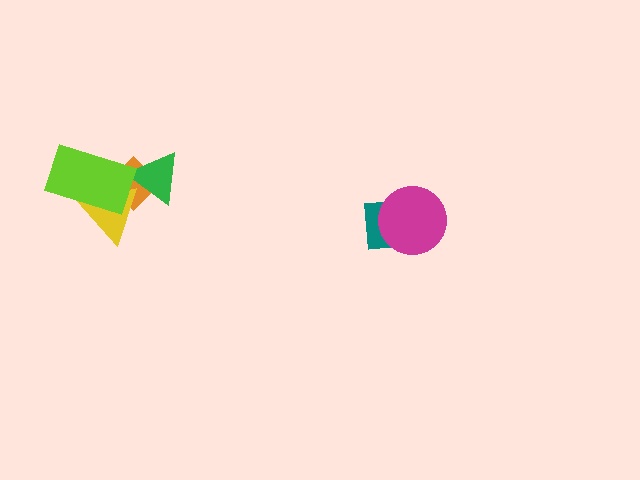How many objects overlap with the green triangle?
2 objects overlap with the green triangle.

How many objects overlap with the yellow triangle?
3 objects overlap with the yellow triangle.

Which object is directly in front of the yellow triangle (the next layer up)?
The green triangle is directly in front of the yellow triangle.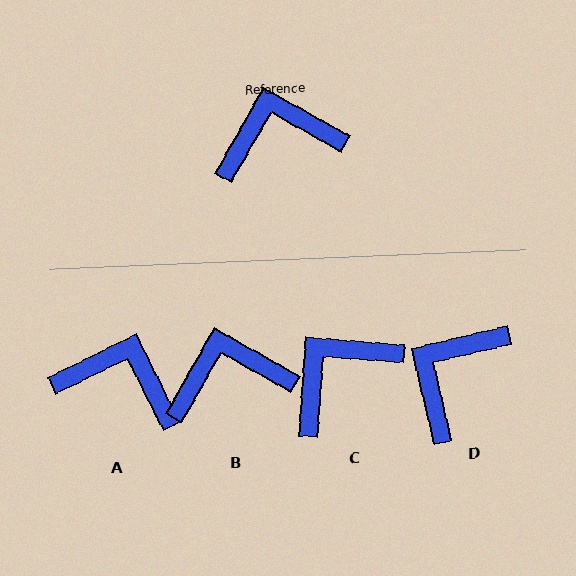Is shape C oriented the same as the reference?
No, it is off by about 25 degrees.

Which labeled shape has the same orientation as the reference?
B.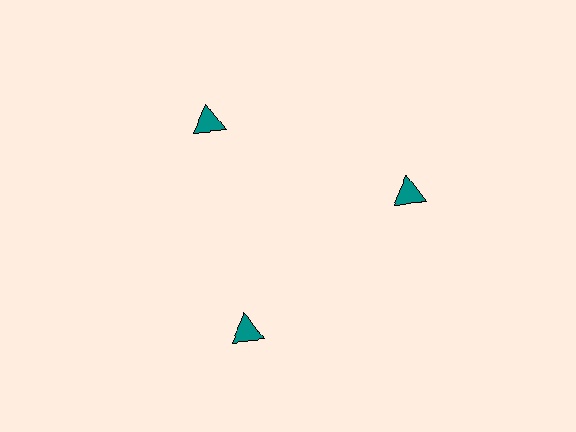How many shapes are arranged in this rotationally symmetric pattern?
There are 3 shapes, arranged in 3 groups of 1.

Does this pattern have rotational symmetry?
Yes, this pattern has 3-fold rotational symmetry. It looks the same after rotating 120 degrees around the center.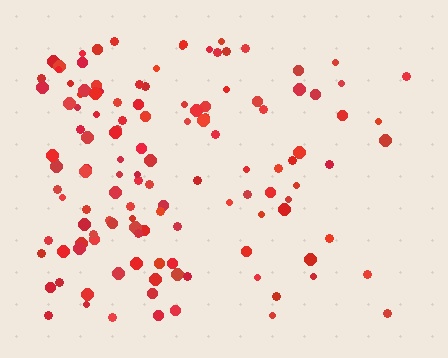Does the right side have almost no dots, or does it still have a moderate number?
Still a moderate number, just noticeably fewer than the left.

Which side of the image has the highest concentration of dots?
The left.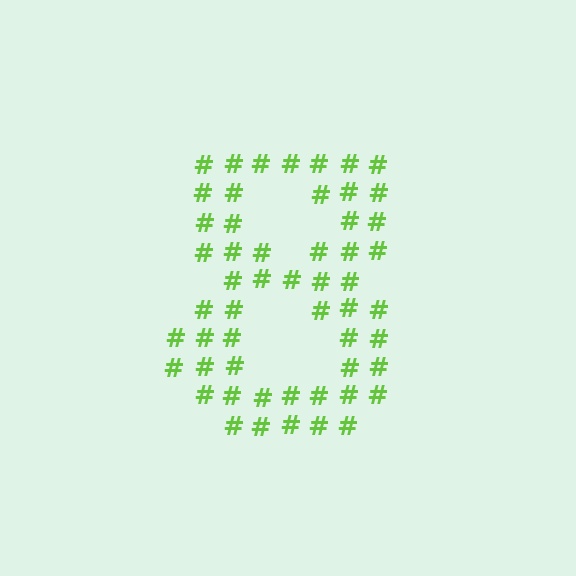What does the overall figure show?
The overall figure shows the digit 8.